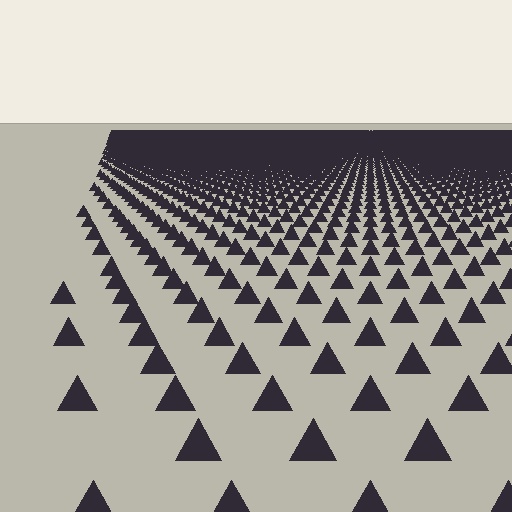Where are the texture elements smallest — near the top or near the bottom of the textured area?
Near the top.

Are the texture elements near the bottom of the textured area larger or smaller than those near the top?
Larger. Near the bottom, elements are closer to the viewer and appear at a bigger on-screen size.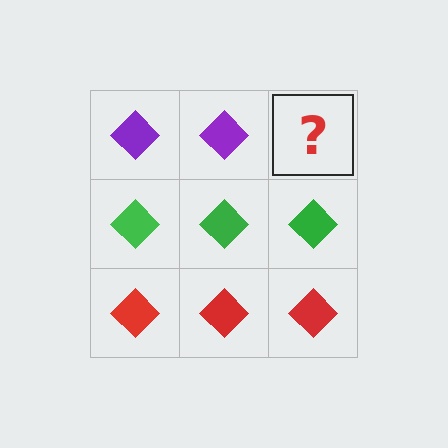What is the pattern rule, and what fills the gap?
The rule is that each row has a consistent color. The gap should be filled with a purple diamond.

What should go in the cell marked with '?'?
The missing cell should contain a purple diamond.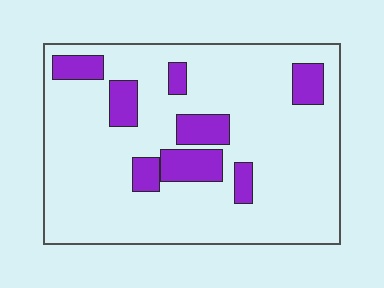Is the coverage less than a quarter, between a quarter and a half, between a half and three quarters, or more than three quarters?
Less than a quarter.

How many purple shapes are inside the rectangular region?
8.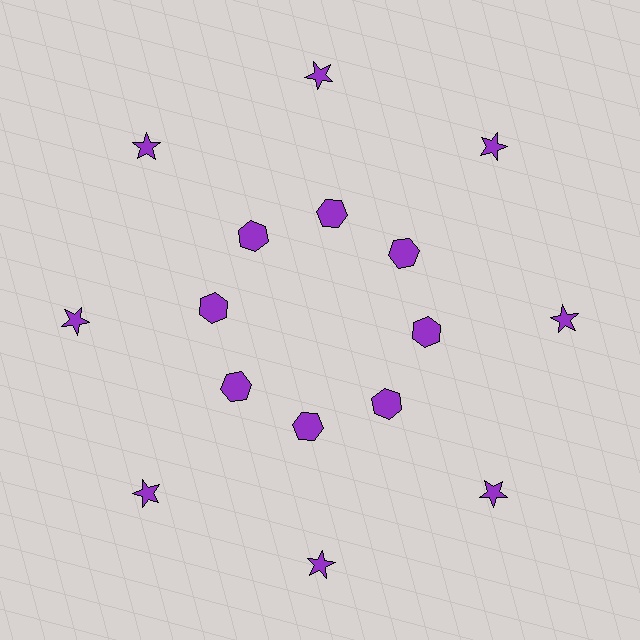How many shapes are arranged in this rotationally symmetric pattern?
There are 16 shapes, arranged in 8 groups of 2.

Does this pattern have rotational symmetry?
Yes, this pattern has 8-fold rotational symmetry. It looks the same after rotating 45 degrees around the center.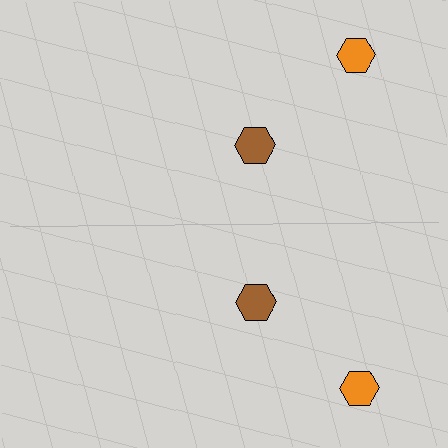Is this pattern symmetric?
Yes, this pattern has bilateral (reflection) symmetry.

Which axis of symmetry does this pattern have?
The pattern has a horizontal axis of symmetry running through the center of the image.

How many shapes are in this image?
There are 4 shapes in this image.